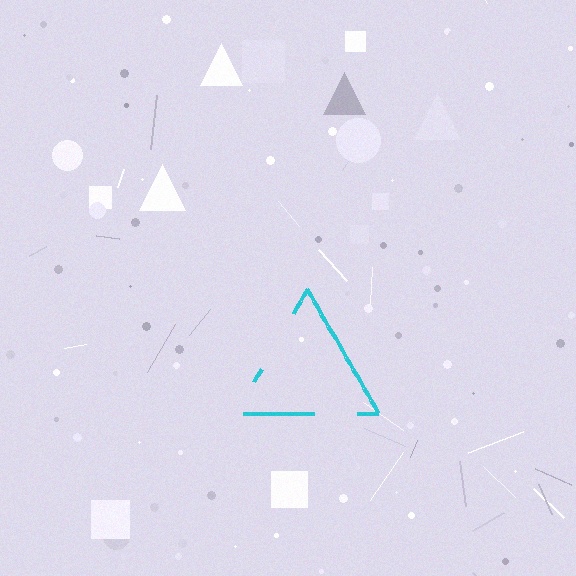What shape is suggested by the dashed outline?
The dashed outline suggests a triangle.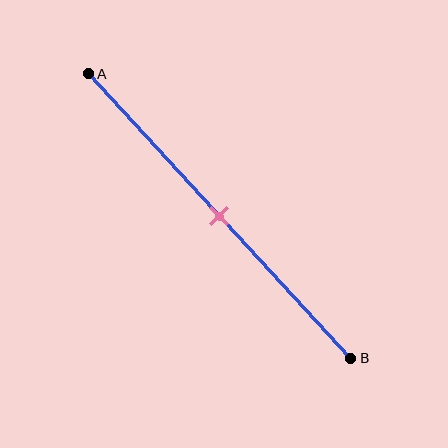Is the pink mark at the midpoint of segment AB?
Yes, the mark is approximately at the midpoint.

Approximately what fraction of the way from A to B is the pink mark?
The pink mark is approximately 50% of the way from A to B.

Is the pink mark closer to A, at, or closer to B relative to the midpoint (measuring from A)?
The pink mark is approximately at the midpoint of segment AB.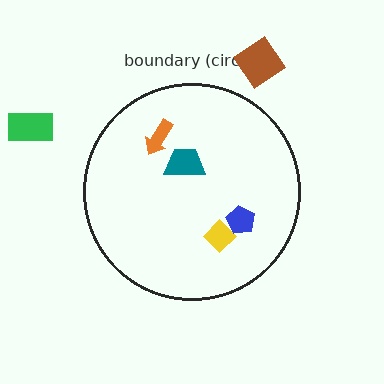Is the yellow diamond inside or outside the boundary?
Inside.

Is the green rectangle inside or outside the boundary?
Outside.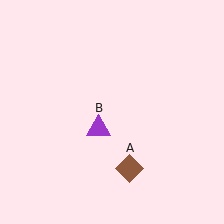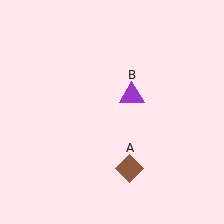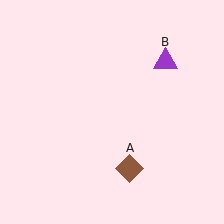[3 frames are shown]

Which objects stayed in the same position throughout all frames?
Brown diamond (object A) remained stationary.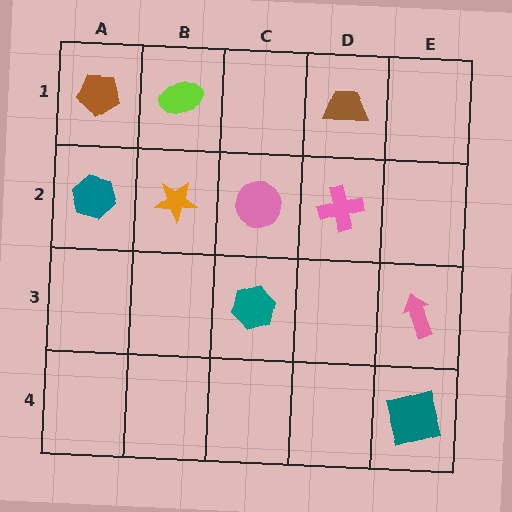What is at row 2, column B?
An orange star.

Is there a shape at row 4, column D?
No, that cell is empty.